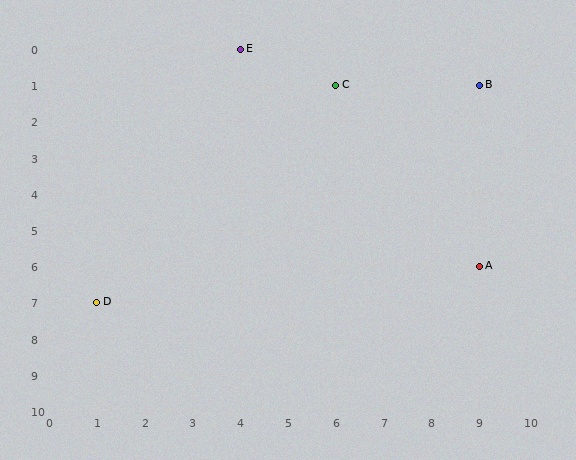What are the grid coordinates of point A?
Point A is at grid coordinates (9, 6).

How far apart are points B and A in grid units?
Points B and A are 5 rows apart.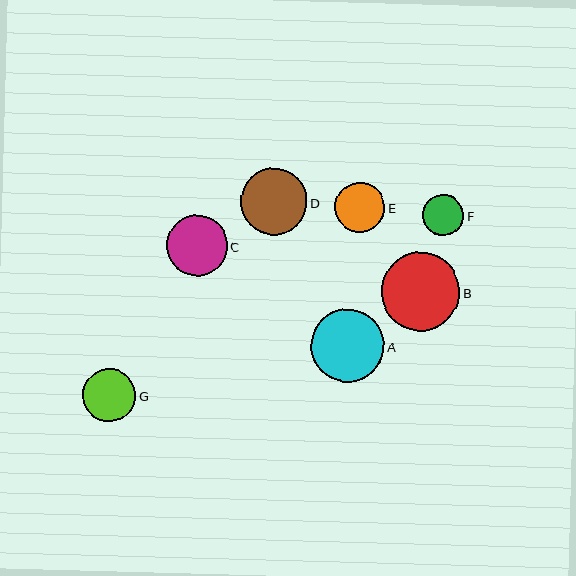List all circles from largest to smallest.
From largest to smallest: B, A, D, C, G, E, F.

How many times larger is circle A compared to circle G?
Circle A is approximately 1.4 times the size of circle G.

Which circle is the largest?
Circle B is the largest with a size of approximately 78 pixels.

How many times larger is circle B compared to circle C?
Circle B is approximately 1.3 times the size of circle C.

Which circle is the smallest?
Circle F is the smallest with a size of approximately 41 pixels.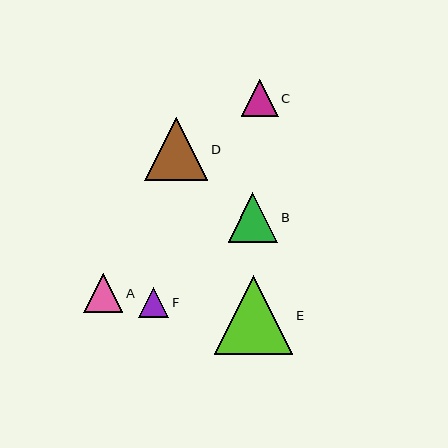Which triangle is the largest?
Triangle E is the largest with a size of approximately 78 pixels.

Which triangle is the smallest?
Triangle F is the smallest with a size of approximately 30 pixels.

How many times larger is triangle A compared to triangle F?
Triangle A is approximately 1.3 times the size of triangle F.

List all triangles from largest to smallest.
From largest to smallest: E, D, B, A, C, F.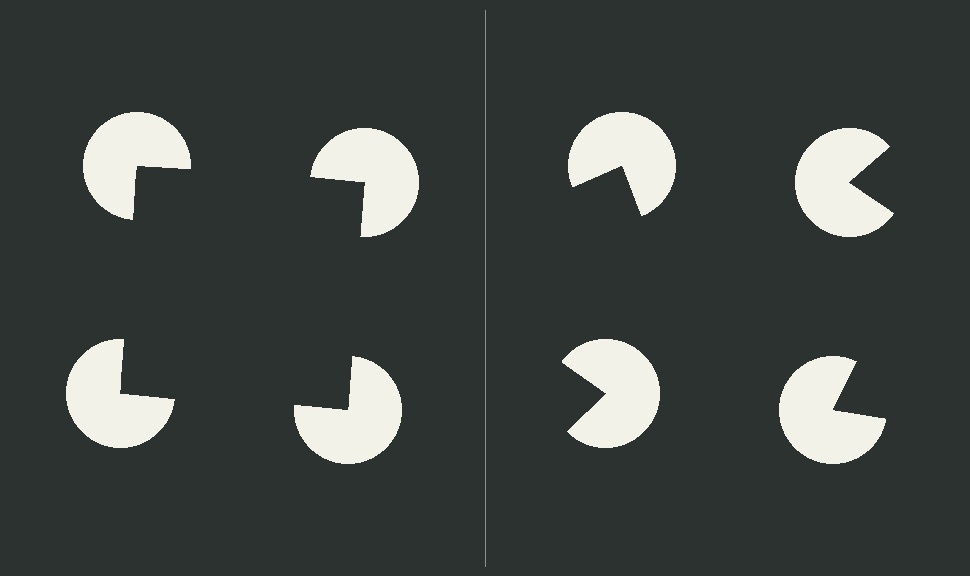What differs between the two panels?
The pac-man discs are positioned identically on both sides; only the wedge orientations differ. On the left they align to a square; on the right they are misaligned.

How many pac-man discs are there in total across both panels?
8 — 4 on each side.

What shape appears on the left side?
An illusory square.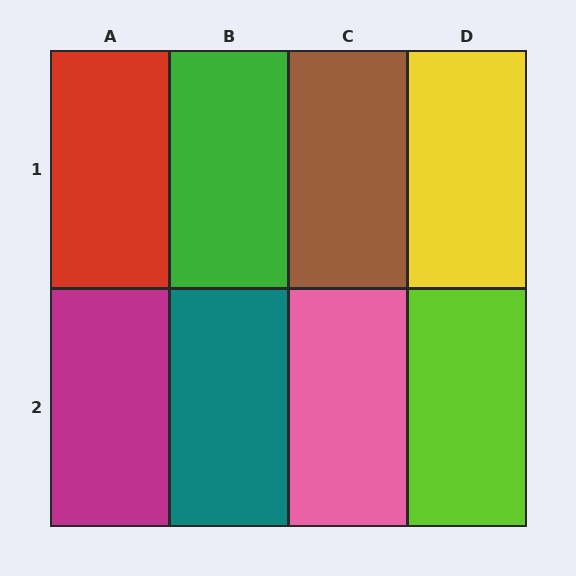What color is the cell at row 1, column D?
Yellow.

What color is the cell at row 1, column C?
Brown.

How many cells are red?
1 cell is red.